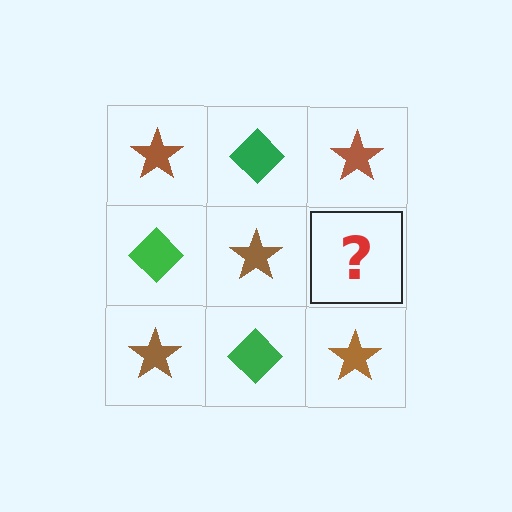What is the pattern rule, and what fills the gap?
The rule is that it alternates brown star and green diamond in a checkerboard pattern. The gap should be filled with a green diamond.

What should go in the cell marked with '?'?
The missing cell should contain a green diamond.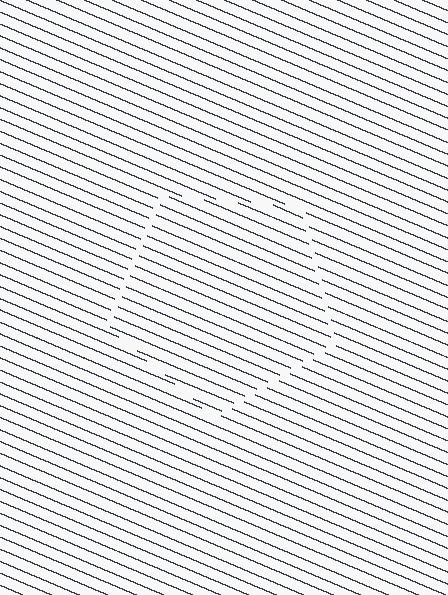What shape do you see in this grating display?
An illusory pentagon. The interior of the shape contains the same grating, shifted by half a period — the contour is defined by the phase discontinuity where line-ends from the inner and outer gratings abut.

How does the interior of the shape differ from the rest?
The interior of the shape contains the same grating, shifted by half a period — the contour is defined by the phase discontinuity where line-ends from the inner and outer gratings abut.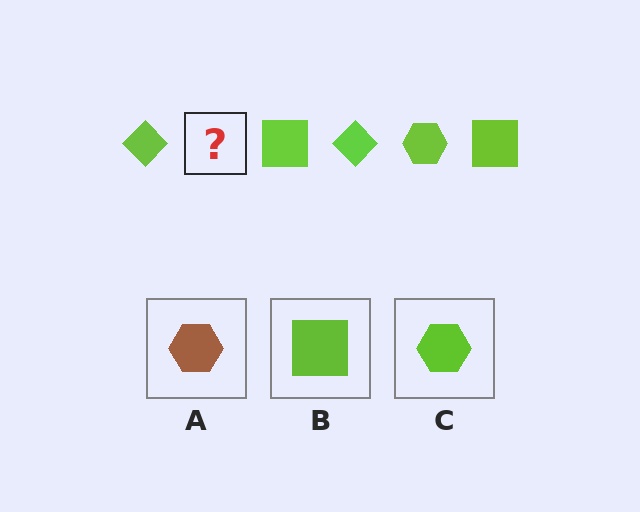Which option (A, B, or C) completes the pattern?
C.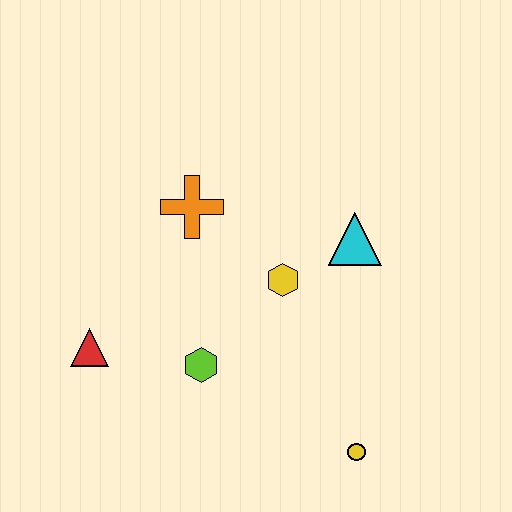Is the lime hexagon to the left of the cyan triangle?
Yes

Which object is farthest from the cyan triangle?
The red triangle is farthest from the cyan triangle.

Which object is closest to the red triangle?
The lime hexagon is closest to the red triangle.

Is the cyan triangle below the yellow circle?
No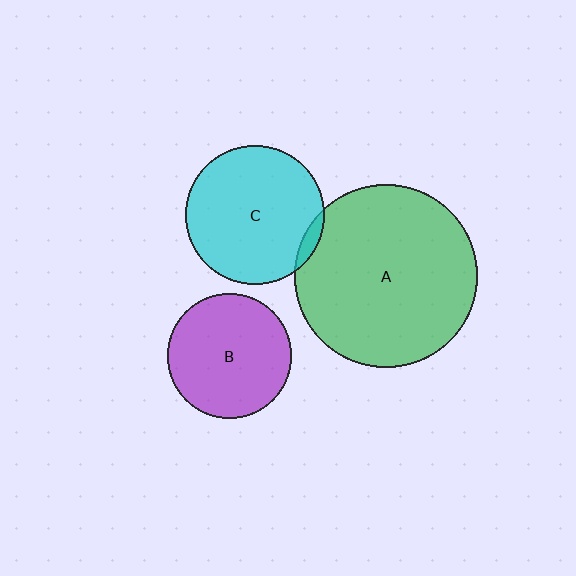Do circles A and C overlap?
Yes.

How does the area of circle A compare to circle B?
Approximately 2.2 times.